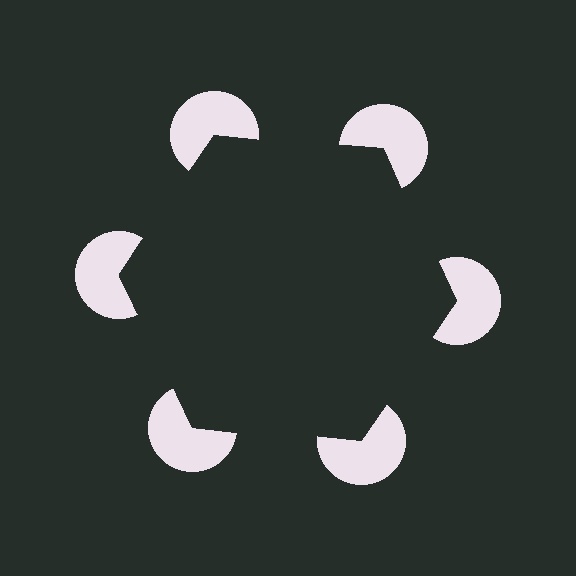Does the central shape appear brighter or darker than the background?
It typically appears slightly darker than the background, even though no actual brightness change is drawn.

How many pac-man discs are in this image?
There are 6 — one at each vertex of the illusory hexagon.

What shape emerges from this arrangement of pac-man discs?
An illusory hexagon — its edges are inferred from the aligned wedge cuts in the pac-man discs, not physically drawn.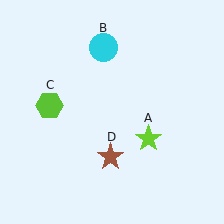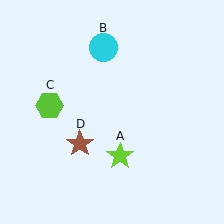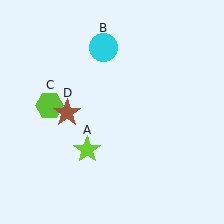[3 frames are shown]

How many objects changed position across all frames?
2 objects changed position: lime star (object A), brown star (object D).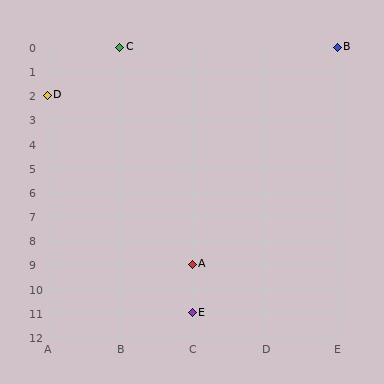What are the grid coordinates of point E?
Point E is at grid coordinates (C, 11).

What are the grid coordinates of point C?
Point C is at grid coordinates (B, 0).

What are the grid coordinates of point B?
Point B is at grid coordinates (E, 0).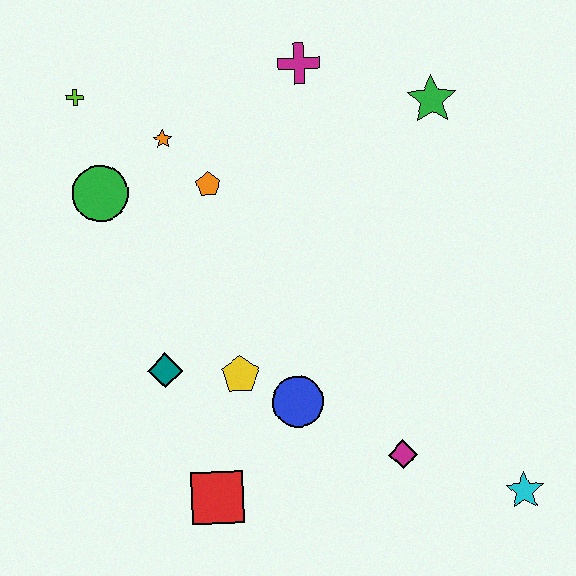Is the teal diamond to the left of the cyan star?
Yes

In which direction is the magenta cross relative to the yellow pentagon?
The magenta cross is above the yellow pentagon.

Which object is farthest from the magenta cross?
The cyan star is farthest from the magenta cross.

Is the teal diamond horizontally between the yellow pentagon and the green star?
No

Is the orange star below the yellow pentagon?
No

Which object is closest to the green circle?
The orange star is closest to the green circle.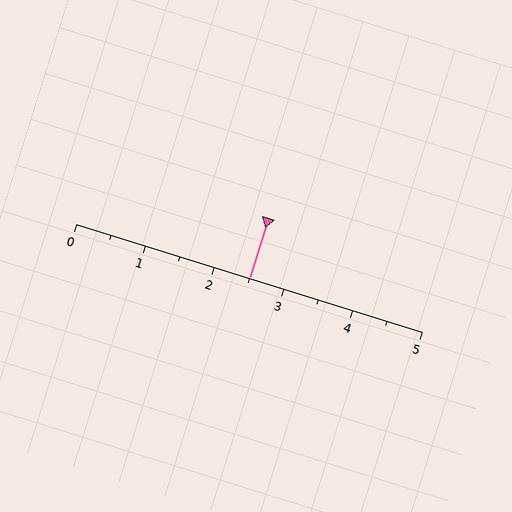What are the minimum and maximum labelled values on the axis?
The axis runs from 0 to 5.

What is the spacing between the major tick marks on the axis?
The major ticks are spaced 1 apart.